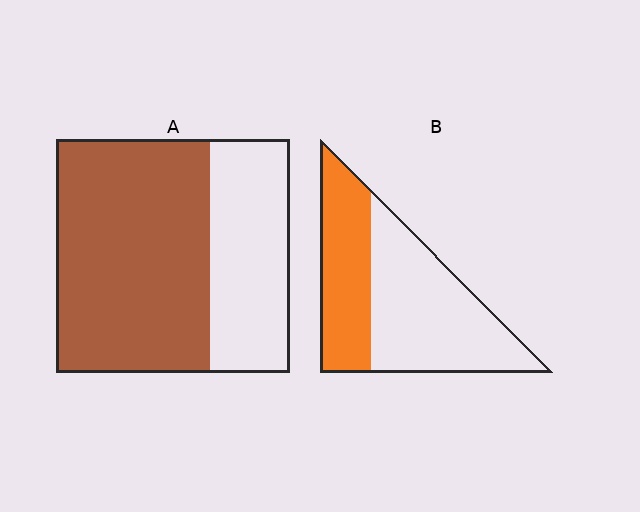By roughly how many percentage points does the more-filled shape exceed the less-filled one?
By roughly 25 percentage points (A over B).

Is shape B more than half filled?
No.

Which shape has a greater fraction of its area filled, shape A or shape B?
Shape A.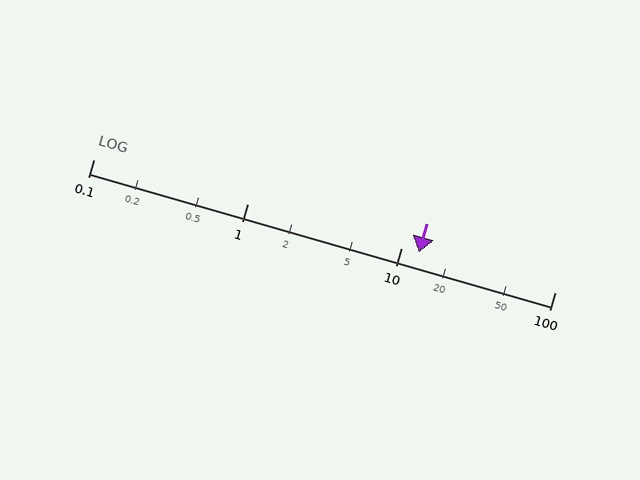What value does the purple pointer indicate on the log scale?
The pointer indicates approximately 13.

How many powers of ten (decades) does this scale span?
The scale spans 3 decades, from 0.1 to 100.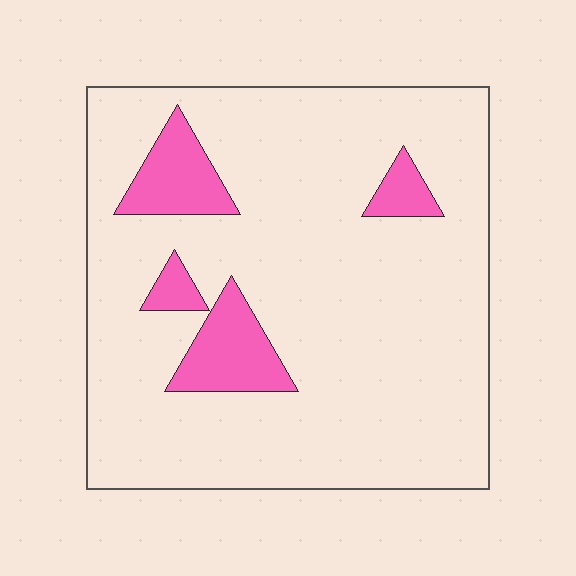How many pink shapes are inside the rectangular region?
4.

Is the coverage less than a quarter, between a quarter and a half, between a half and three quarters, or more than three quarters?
Less than a quarter.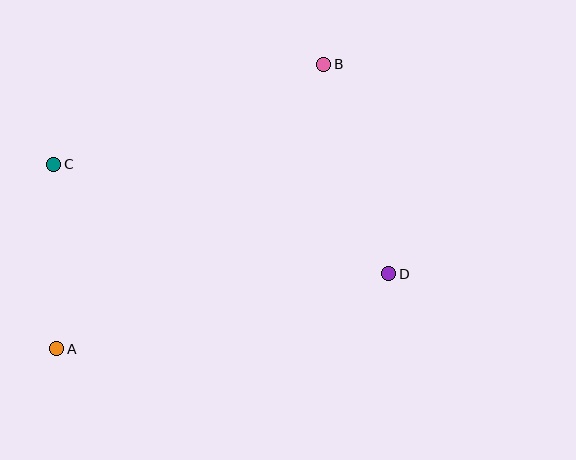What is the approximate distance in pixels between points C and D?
The distance between C and D is approximately 352 pixels.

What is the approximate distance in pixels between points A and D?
The distance between A and D is approximately 340 pixels.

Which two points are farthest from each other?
Points A and B are farthest from each other.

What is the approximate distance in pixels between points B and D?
The distance between B and D is approximately 219 pixels.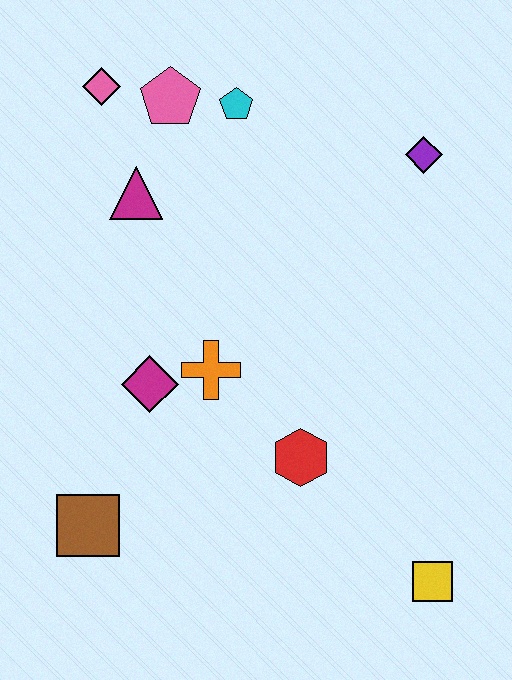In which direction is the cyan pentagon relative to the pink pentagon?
The cyan pentagon is to the right of the pink pentagon.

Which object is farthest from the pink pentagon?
The yellow square is farthest from the pink pentagon.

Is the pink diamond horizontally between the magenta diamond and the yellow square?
No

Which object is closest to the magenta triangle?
The pink pentagon is closest to the magenta triangle.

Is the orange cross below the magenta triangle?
Yes